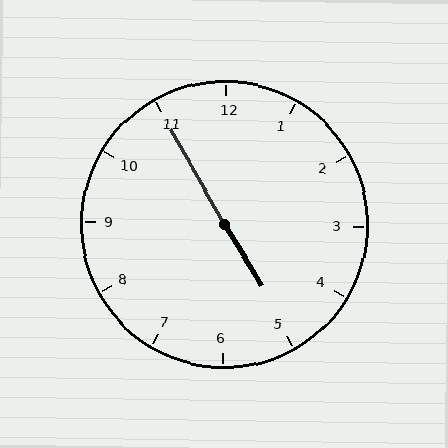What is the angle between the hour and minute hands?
Approximately 178 degrees.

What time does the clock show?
4:55.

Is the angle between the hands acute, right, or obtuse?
It is obtuse.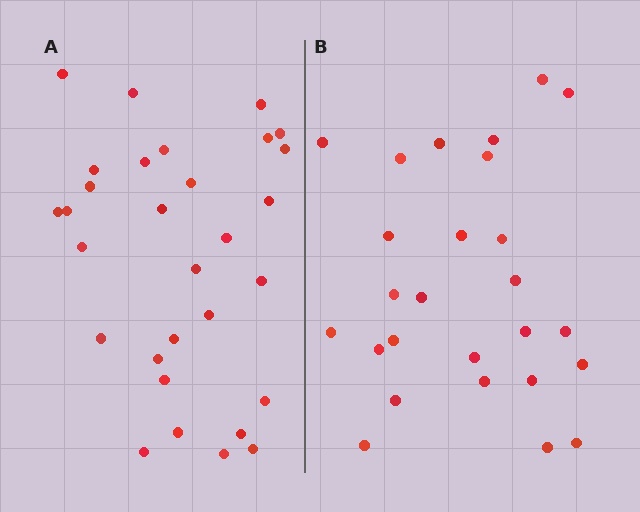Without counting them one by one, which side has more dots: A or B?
Region A (the left region) has more dots.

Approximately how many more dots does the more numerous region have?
Region A has about 4 more dots than region B.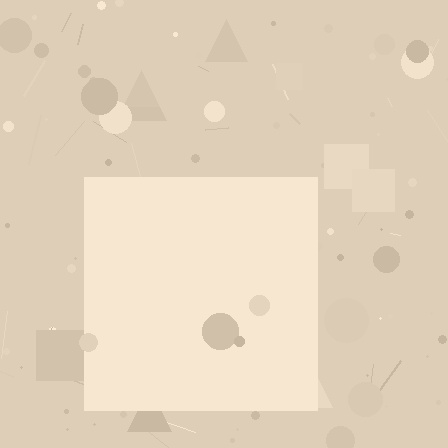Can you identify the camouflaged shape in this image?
The camouflaged shape is a square.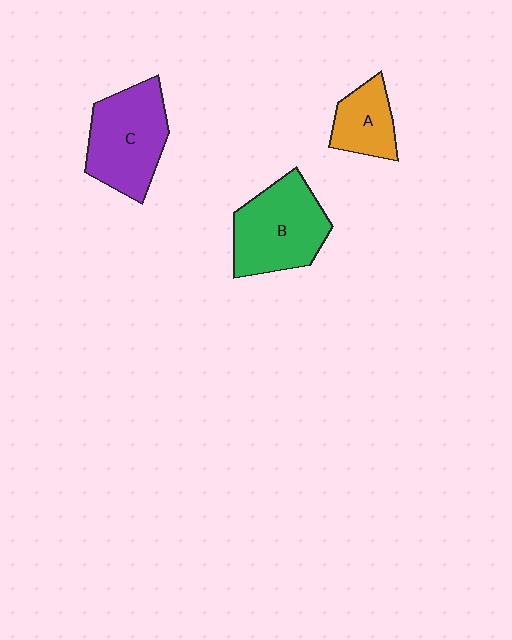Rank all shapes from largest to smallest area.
From largest to smallest: B (green), C (purple), A (orange).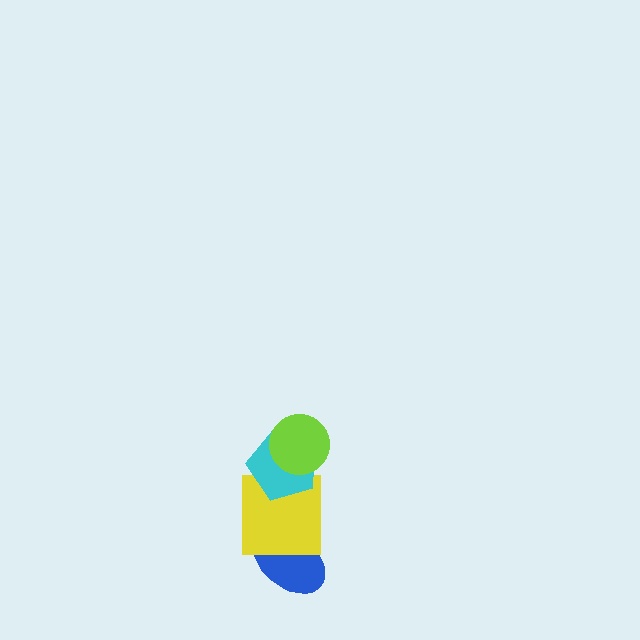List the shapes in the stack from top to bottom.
From top to bottom: the lime circle, the cyan pentagon, the yellow square, the blue ellipse.